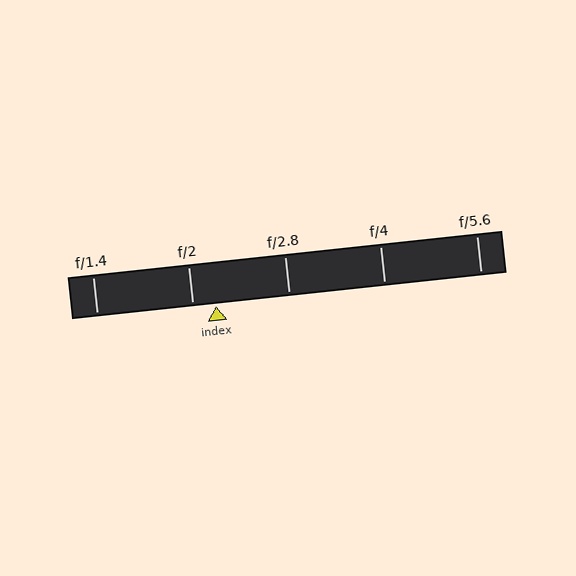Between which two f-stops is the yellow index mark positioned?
The index mark is between f/2 and f/2.8.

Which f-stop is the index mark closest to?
The index mark is closest to f/2.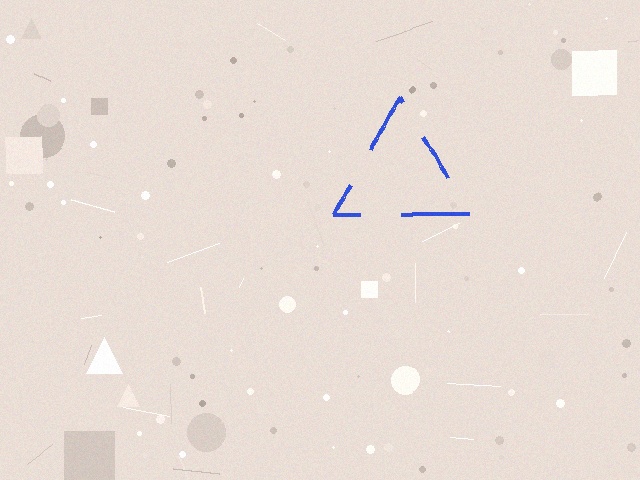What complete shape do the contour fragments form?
The contour fragments form a triangle.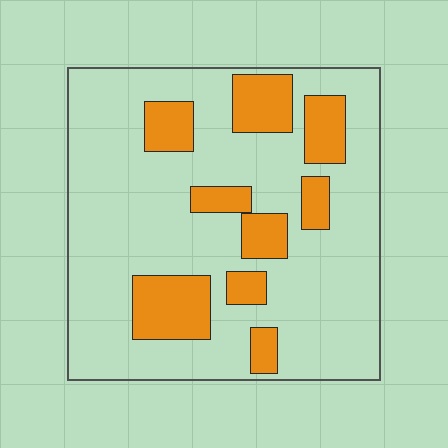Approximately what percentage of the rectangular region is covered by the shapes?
Approximately 25%.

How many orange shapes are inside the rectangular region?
9.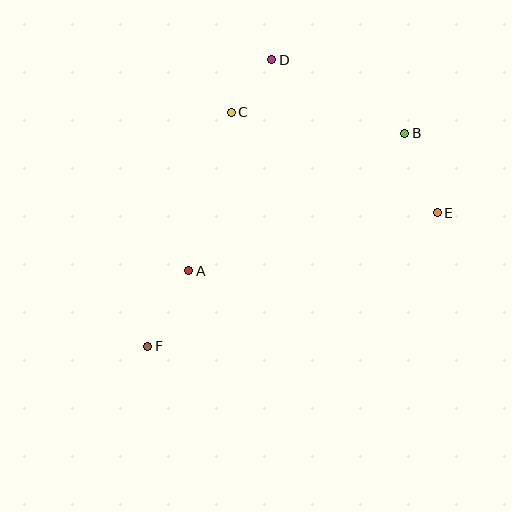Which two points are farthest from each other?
Points B and F are farthest from each other.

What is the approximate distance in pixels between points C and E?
The distance between C and E is approximately 229 pixels.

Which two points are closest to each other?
Points C and D are closest to each other.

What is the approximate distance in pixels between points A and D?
The distance between A and D is approximately 227 pixels.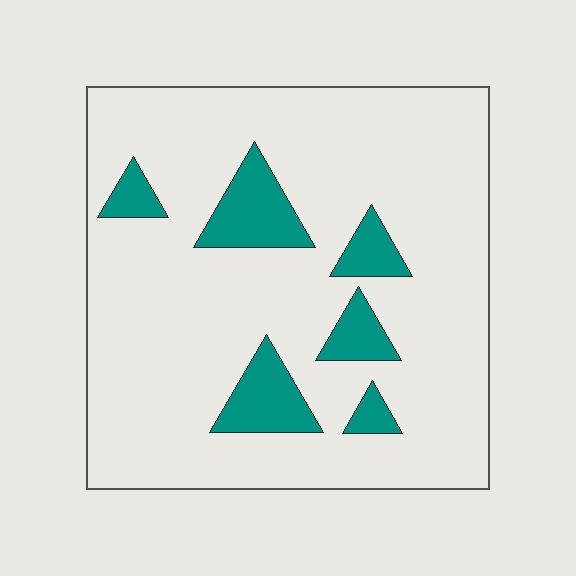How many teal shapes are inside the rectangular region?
6.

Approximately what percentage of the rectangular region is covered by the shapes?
Approximately 15%.